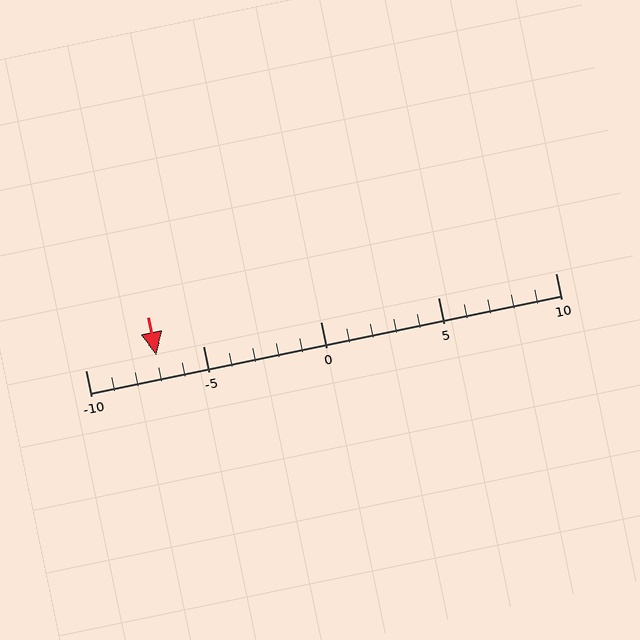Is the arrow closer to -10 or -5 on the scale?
The arrow is closer to -5.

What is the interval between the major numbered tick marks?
The major tick marks are spaced 5 units apart.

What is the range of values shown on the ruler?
The ruler shows values from -10 to 10.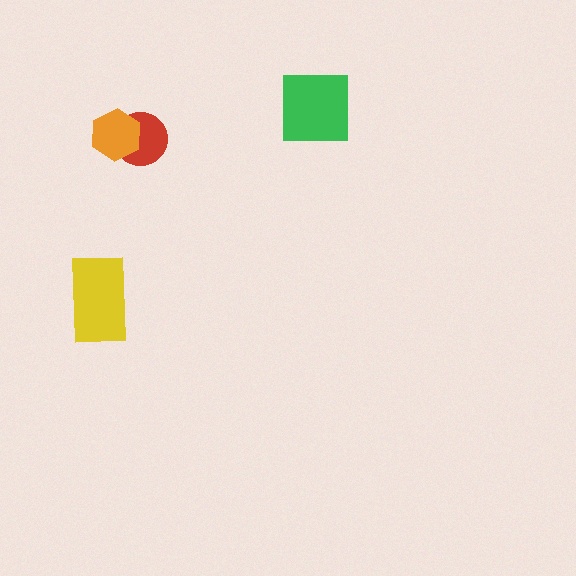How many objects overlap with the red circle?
1 object overlaps with the red circle.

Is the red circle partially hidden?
Yes, it is partially covered by another shape.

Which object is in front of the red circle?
The orange hexagon is in front of the red circle.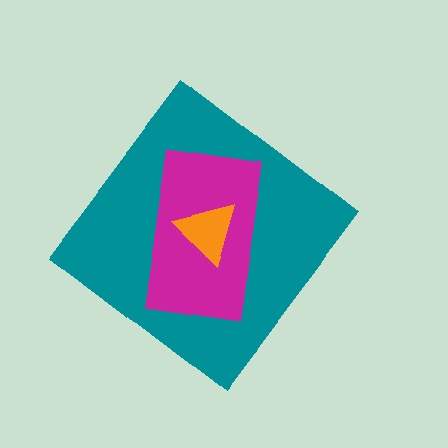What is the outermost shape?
The teal diamond.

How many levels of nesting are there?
3.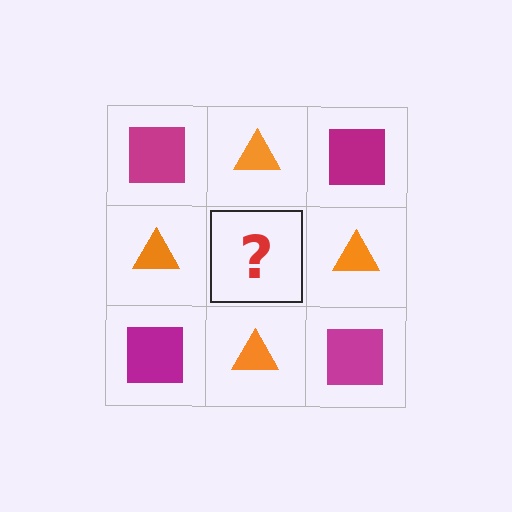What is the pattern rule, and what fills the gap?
The rule is that it alternates magenta square and orange triangle in a checkerboard pattern. The gap should be filled with a magenta square.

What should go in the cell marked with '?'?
The missing cell should contain a magenta square.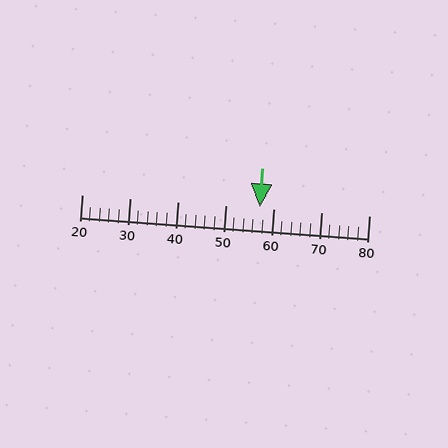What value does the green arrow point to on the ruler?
The green arrow points to approximately 57.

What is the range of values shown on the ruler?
The ruler shows values from 20 to 80.